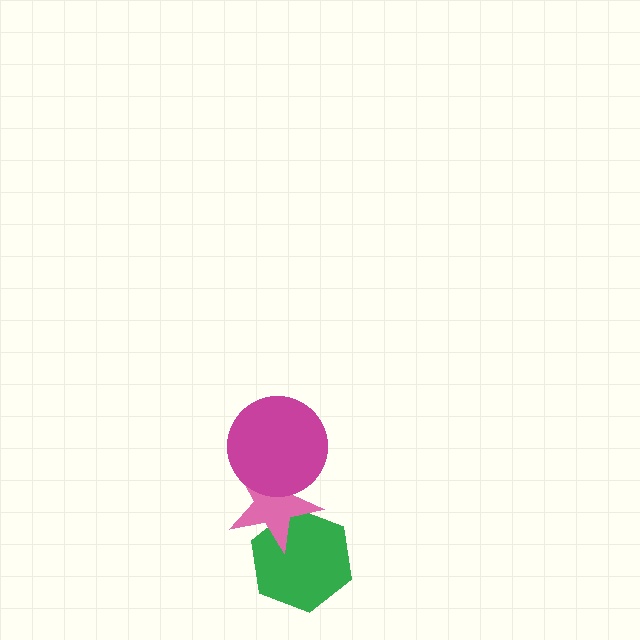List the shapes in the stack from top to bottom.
From top to bottom: the magenta circle, the pink star, the green hexagon.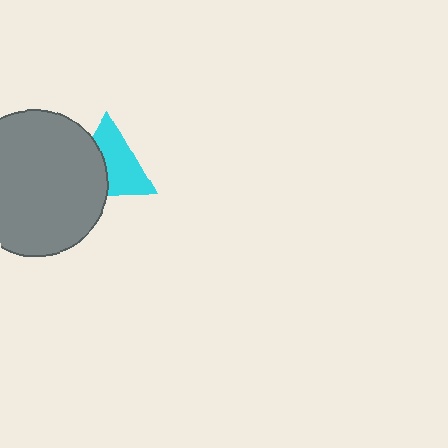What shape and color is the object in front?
The object in front is a gray circle.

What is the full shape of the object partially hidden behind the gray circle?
The partially hidden object is a cyan triangle.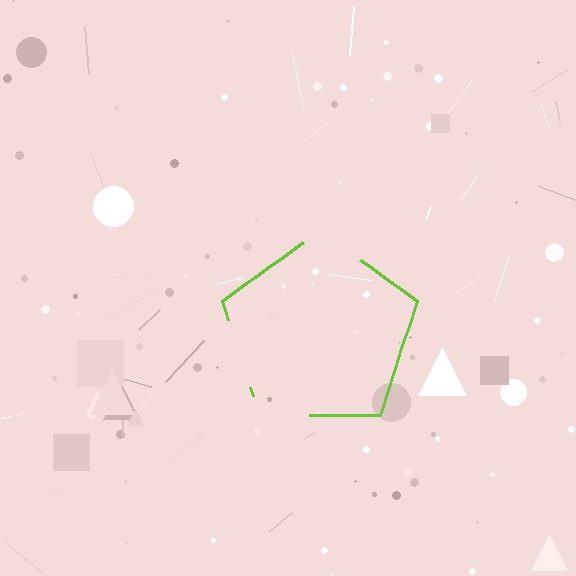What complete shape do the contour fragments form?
The contour fragments form a pentagon.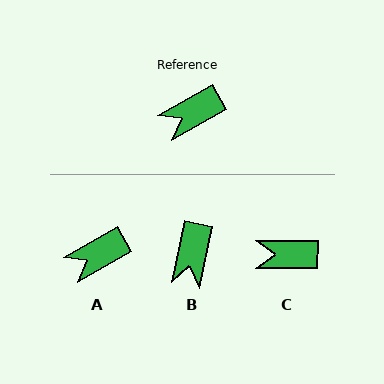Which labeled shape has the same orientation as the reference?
A.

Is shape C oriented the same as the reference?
No, it is off by about 30 degrees.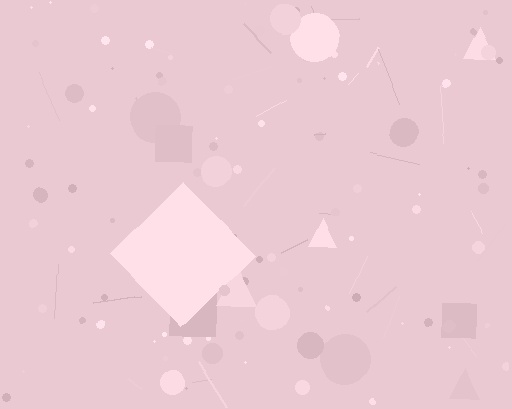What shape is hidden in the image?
A diamond is hidden in the image.